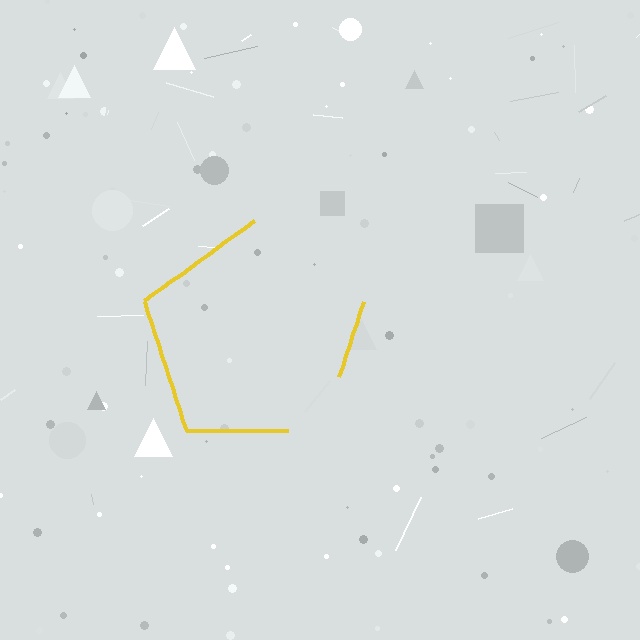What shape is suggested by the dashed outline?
The dashed outline suggests a pentagon.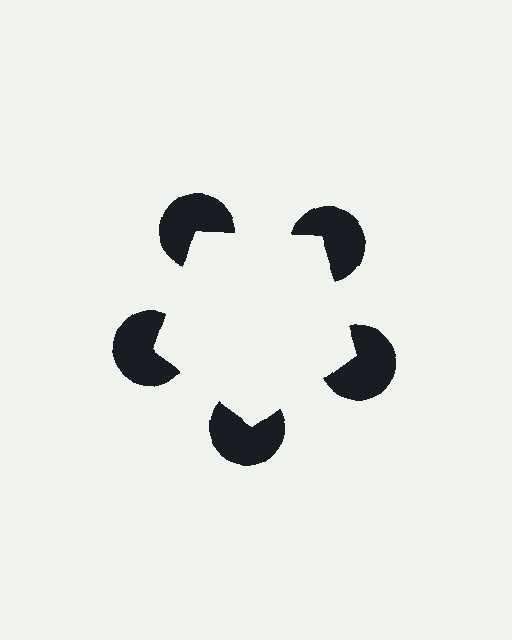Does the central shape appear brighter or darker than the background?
It typically appears slightly brighter than the background, even though no actual brightness change is drawn.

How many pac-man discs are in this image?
There are 5 — one at each vertex of the illusory pentagon.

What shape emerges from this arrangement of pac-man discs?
An illusory pentagon — its edges are inferred from the aligned wedge cuts in the pac-man discs, not physically drawn.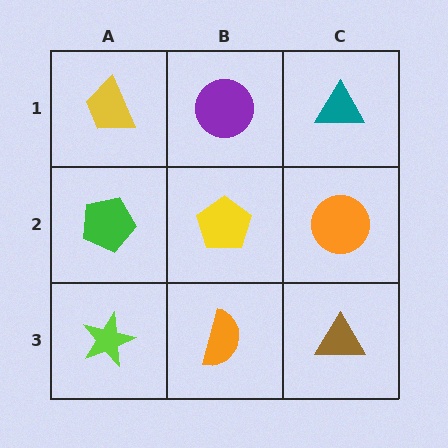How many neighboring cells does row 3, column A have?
2.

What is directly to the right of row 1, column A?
A purple circle.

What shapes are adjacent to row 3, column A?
A green pentagon (row 2, column A), an orange semicircle (row 3, column B).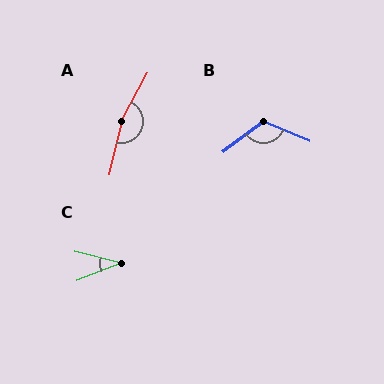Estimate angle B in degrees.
Approximately 121 degrees.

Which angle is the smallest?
C, at approximately 36 degrees.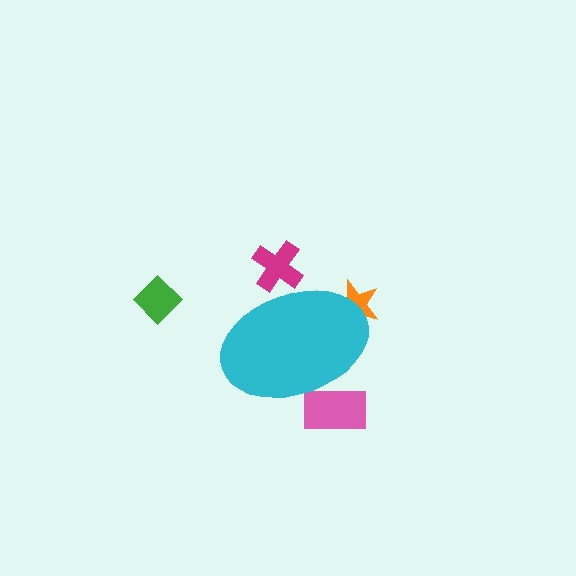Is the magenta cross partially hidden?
Yes, the magenta cross is partially hidden behind the cyan ellipse.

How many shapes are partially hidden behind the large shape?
3 shapes are partially hidden.